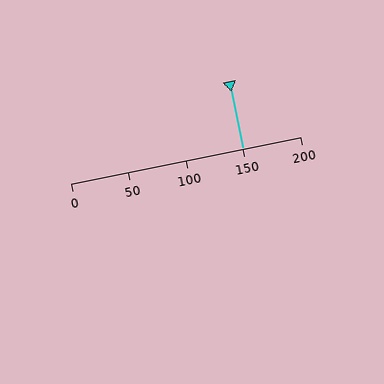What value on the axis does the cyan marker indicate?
The marker indicates approximately 150.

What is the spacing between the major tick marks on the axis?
The major ticks are spaced 50 apart.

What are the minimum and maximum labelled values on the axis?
The axis runs from 0 to 200.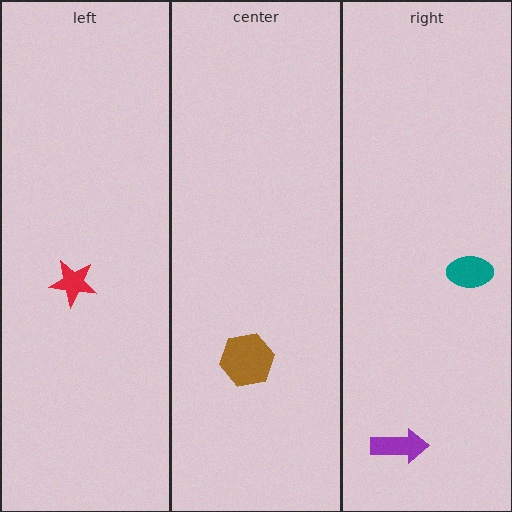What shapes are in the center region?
The brown hexagon.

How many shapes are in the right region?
2.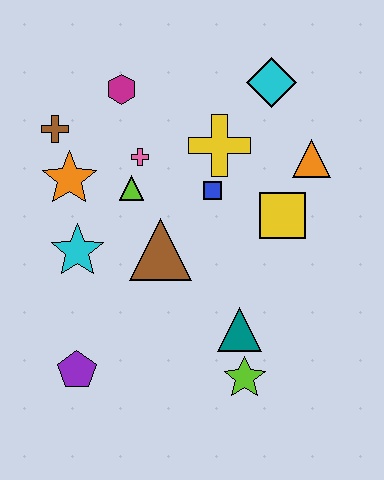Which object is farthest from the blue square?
The purple pentagon is farthest from the blue square.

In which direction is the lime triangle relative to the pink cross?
The lime triangle is below the pink cross.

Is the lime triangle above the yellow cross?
No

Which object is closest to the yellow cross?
The blue square is closest to the yellow cross.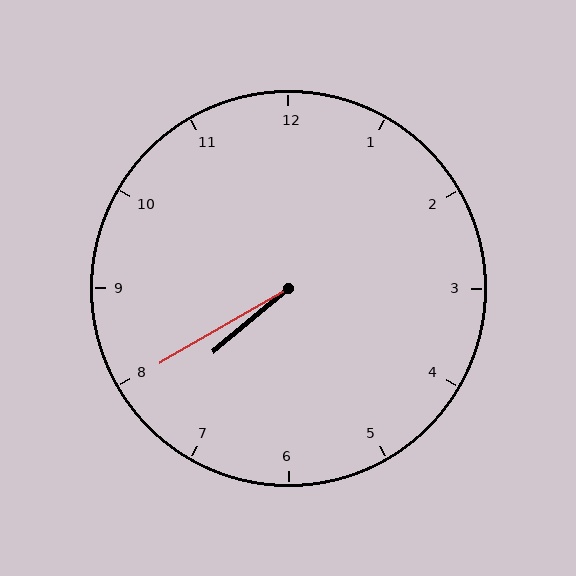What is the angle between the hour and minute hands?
Approximately 10 degrees.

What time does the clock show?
7:40.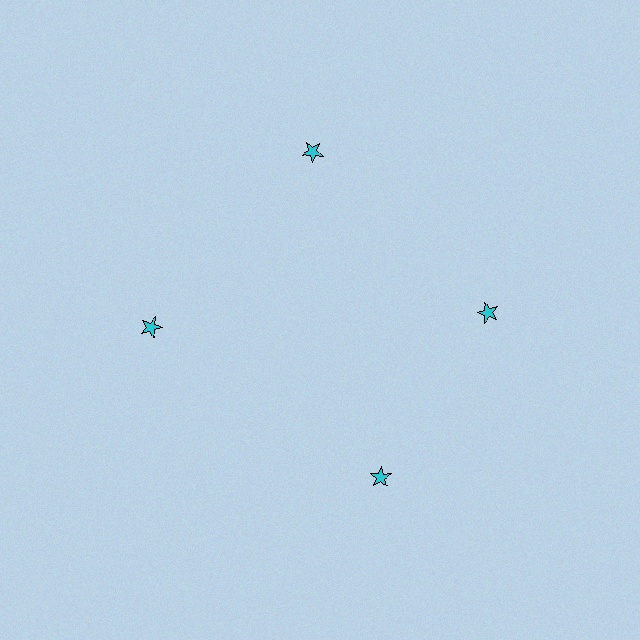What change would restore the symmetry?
The symmetry would be restored by rotating it back into even spacing with its neighbors so that all 4 stars sit at equal angles and equal distance from the center.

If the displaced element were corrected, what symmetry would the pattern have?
It would have 4-fold rotational symmetry — the pattern would map onto itself every 90 degrees.